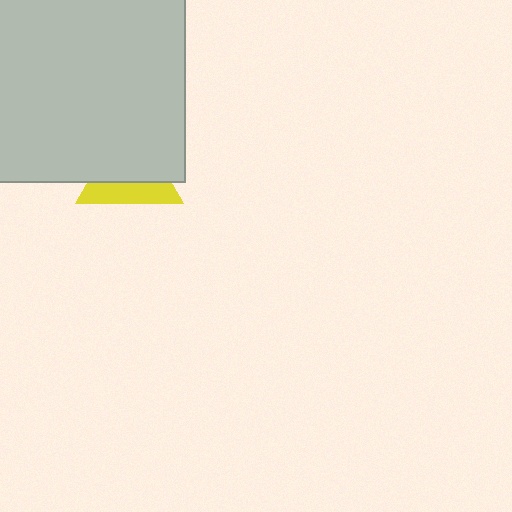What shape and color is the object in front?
The object in front is a light gray square.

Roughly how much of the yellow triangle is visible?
A small part of it is visible (roughly 38%).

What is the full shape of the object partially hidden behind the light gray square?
The partially hidden object is a yellow triangle.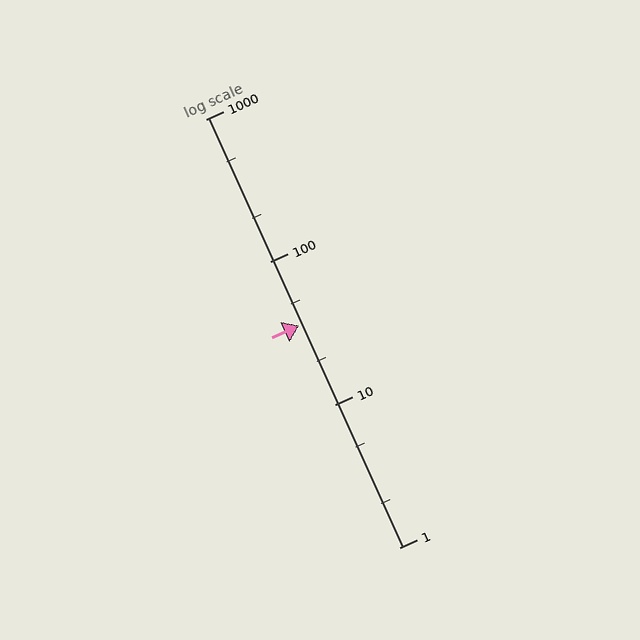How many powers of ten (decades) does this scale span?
The scale spans 3 decades, from 1 to 1000.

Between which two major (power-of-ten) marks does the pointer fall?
The pointer is between 10 and 100.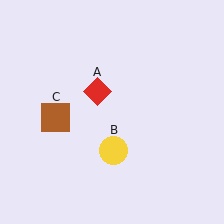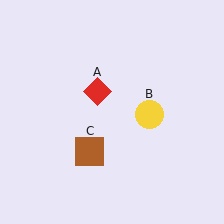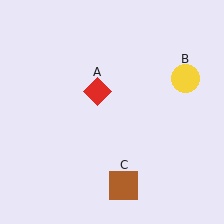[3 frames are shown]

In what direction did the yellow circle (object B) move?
The yellow circle (object B) moved up and to the right.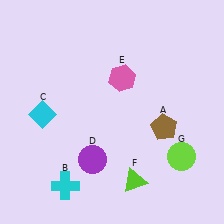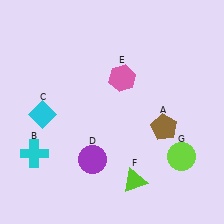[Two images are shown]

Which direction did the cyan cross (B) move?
The cyan cross (B) moved up.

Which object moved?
The cyan cross (B) moved up.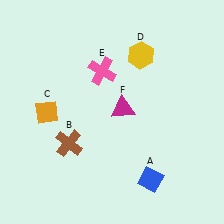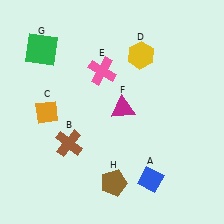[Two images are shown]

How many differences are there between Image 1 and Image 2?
There are 2 differences between the two images.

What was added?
A green square (G), a brown pentagon (H) were added in Image 2.